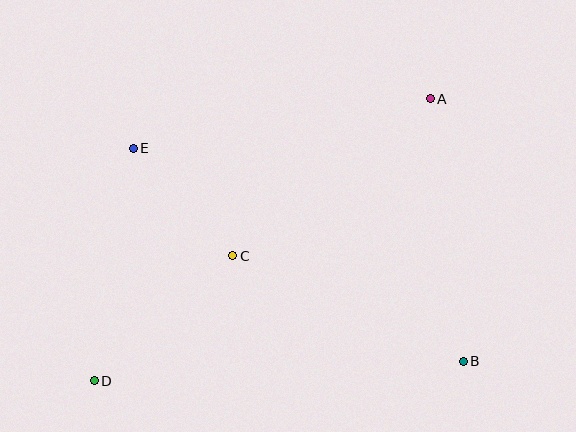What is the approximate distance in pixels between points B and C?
The distance between B and C is approximately 253 pixels.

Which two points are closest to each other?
Points C and E are closest to each other.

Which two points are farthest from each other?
Points A and D are farthest from each other.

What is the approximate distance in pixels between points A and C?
The distance between A and C is approximately 252 pixels.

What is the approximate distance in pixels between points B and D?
The distance between B and D is approximately 369 pixels.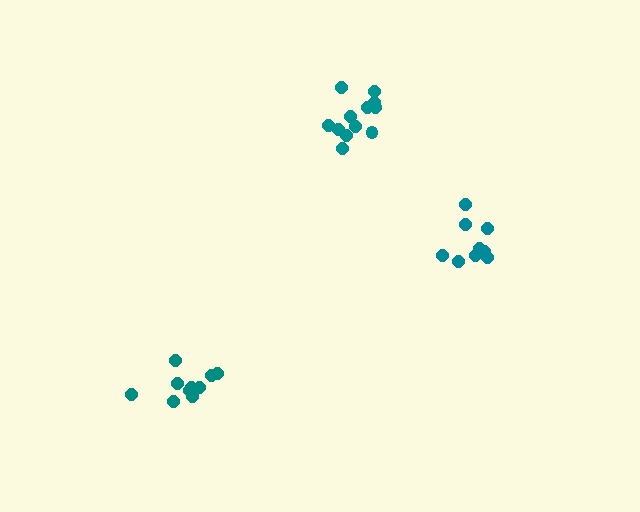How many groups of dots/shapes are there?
There are 3 groups.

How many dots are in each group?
Group 1: 12 dots, Group 2: 9 dots, Group 3: 11 dots (32 total).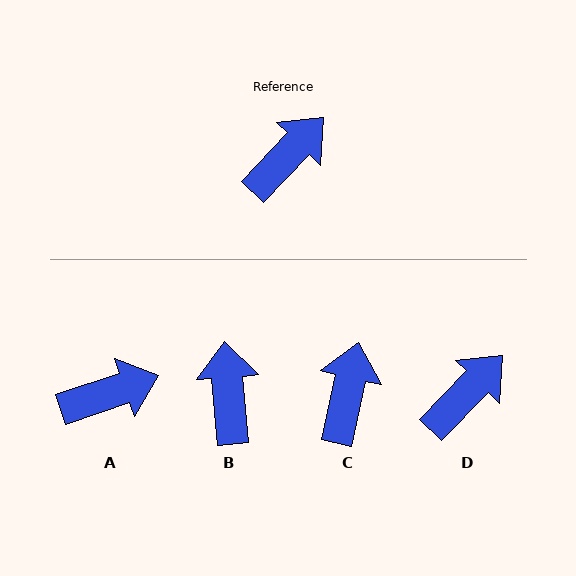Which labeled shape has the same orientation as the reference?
D.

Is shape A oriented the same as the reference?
No, it is off by about 27 degrees.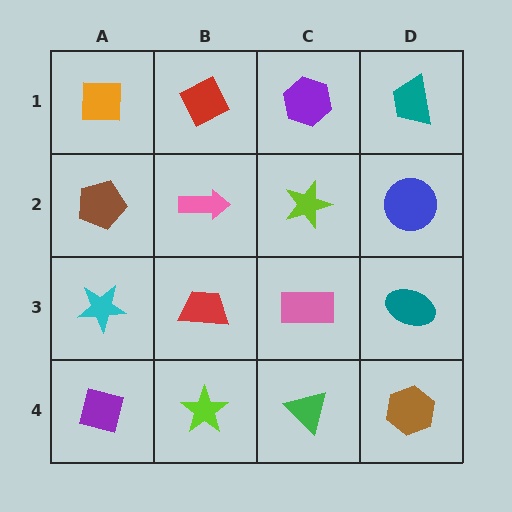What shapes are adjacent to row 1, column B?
A pink arrow (row 2, column B), an orange square (row 1, column A), a purple hexagon (row 1, column C).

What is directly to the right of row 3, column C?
A teal ellipse.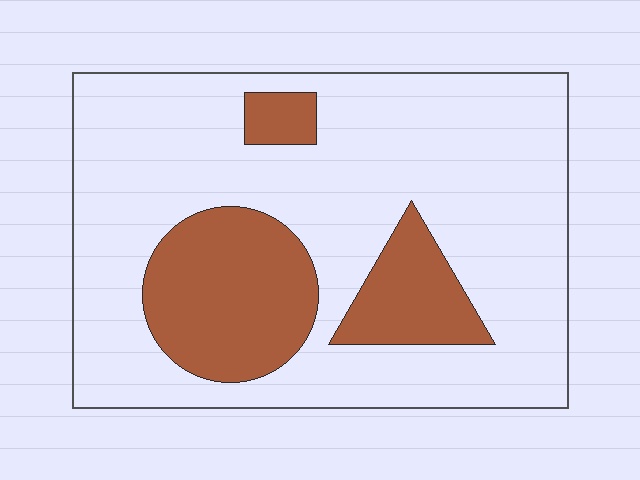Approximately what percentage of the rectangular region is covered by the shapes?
Approximately 25%.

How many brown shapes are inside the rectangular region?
3.